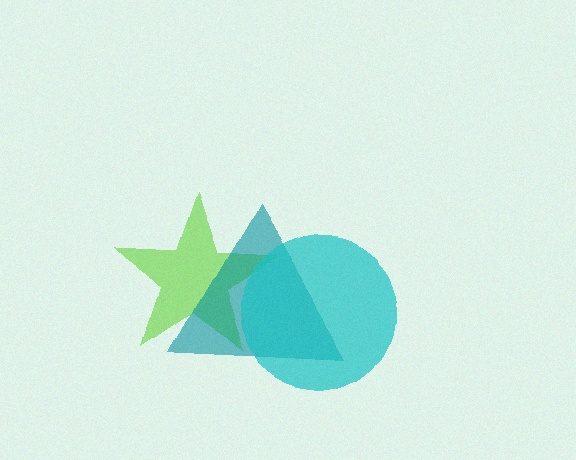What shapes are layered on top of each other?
The layered shapes are: a lime star, a teal triangle, a cyan circle.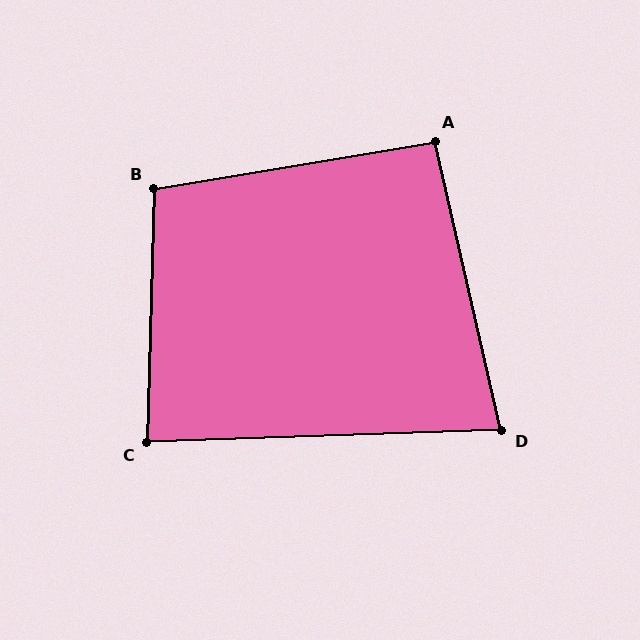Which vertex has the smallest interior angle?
D, at approximately 79 degrees.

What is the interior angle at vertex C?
Approximately 86 degrees (approximately right).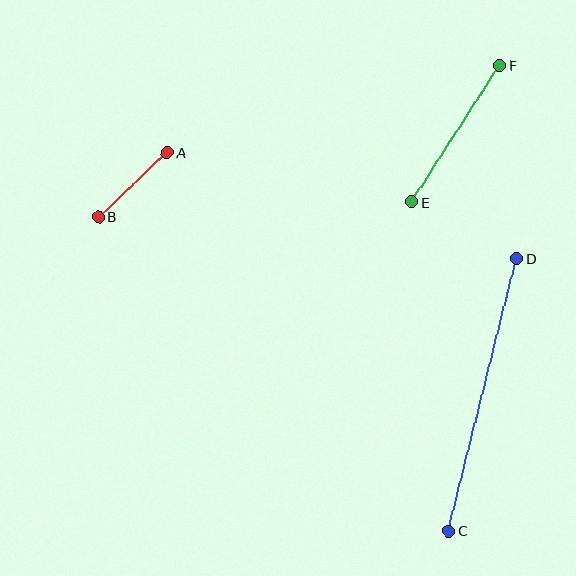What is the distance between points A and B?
The distance is approximately 94 pixels.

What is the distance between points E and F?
The distance is approximately 162 pixels.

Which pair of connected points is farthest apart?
Points C and D are farthest apart.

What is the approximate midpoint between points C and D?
The midpoint is at approximately (483, 395) pixels.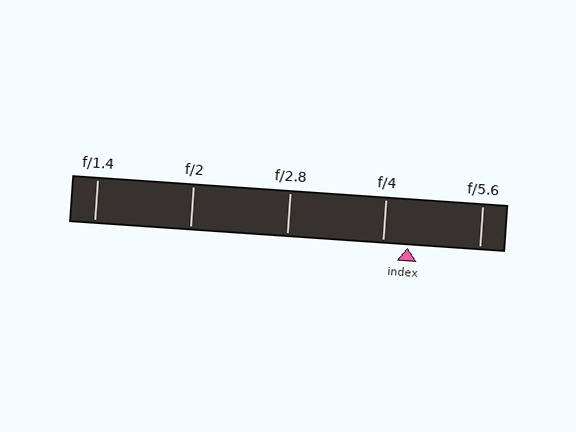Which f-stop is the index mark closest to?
The index mark is closest to f/4.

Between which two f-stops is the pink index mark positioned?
The index mark is between f/4 and f/5.6.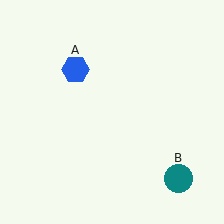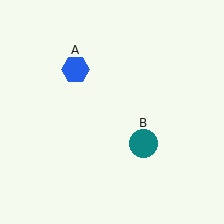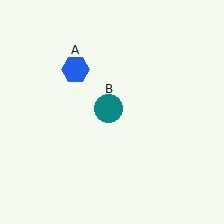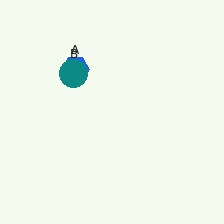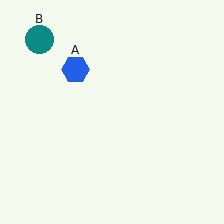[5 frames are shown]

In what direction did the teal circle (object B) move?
The teal circle (object B) moved up and to the left.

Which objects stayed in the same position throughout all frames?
Blue hexagon (object A) remained stationary.